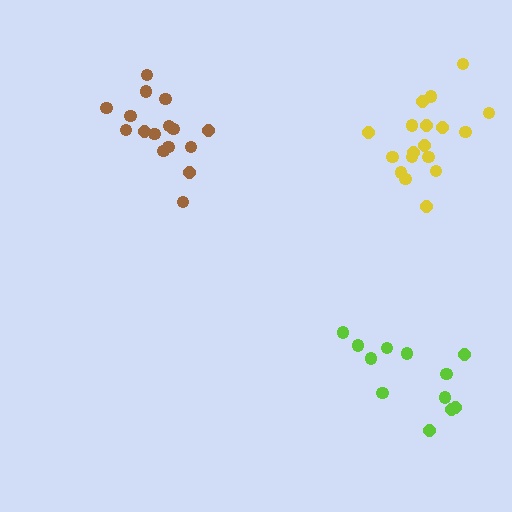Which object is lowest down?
The lime cluster is bottommost.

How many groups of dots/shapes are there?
There are 3 groups.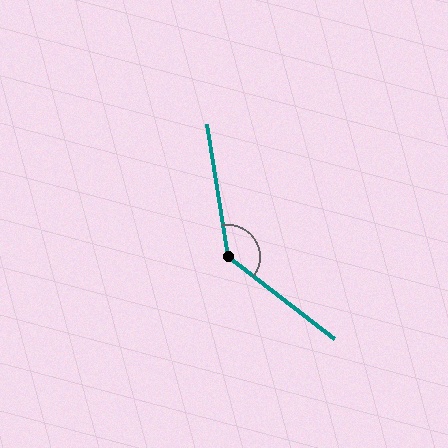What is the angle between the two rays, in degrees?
Approximately 137 degrees.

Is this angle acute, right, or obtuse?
It is obtuse.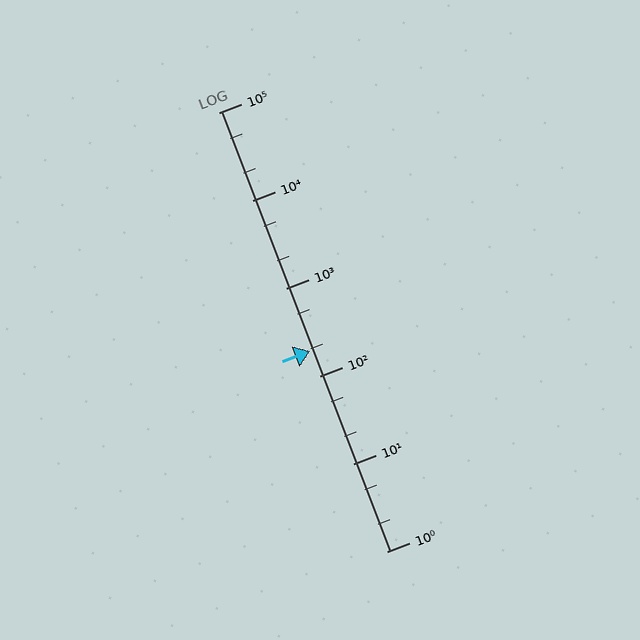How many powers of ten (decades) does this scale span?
The scale spans 5 decades, from 1 to 100000.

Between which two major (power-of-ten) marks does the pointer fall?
The pointer is between 100 and 1000.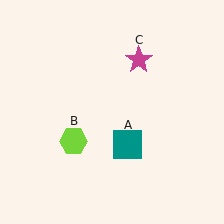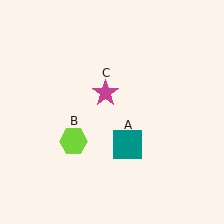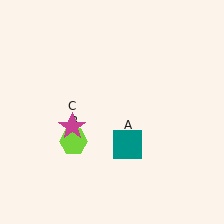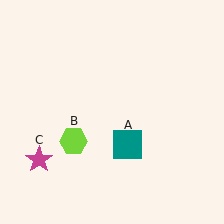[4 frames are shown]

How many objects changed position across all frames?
1 object changed position: magenta star (object C).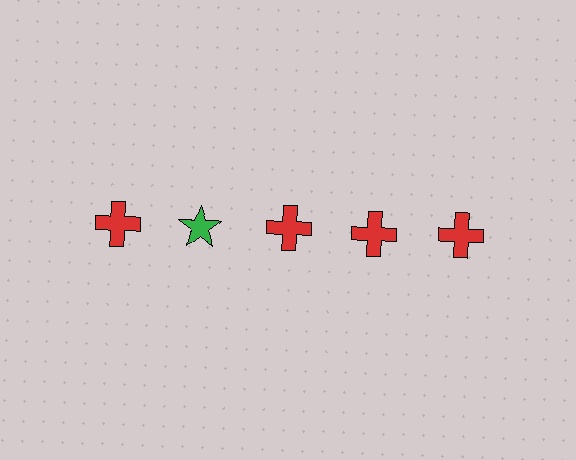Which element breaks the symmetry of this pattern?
The green star in the top row, second from left column breaks the symmetry. All other shapes are red crosses.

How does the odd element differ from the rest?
It differs in both color (green instead of red) and shape (star instead of cross).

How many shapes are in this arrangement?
There are 5 shapes arranged in a grid pattern.